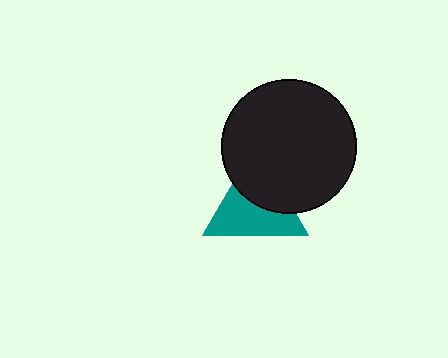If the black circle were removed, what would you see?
You would see the complete teal triangle.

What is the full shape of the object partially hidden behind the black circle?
The partially hidden object is a teal triangle.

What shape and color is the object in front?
The object in front is a black circle.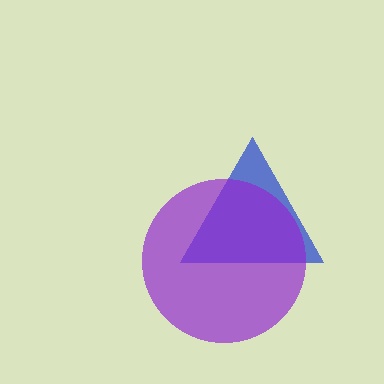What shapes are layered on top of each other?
The layered shapes are: a blue triangle, a purple circle.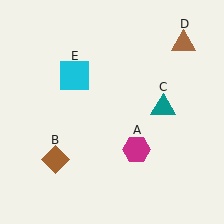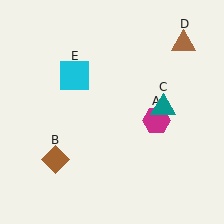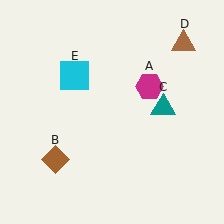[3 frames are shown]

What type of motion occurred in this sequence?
The magenta hexagon (object A) rotated counterclockwise around the center of the scene.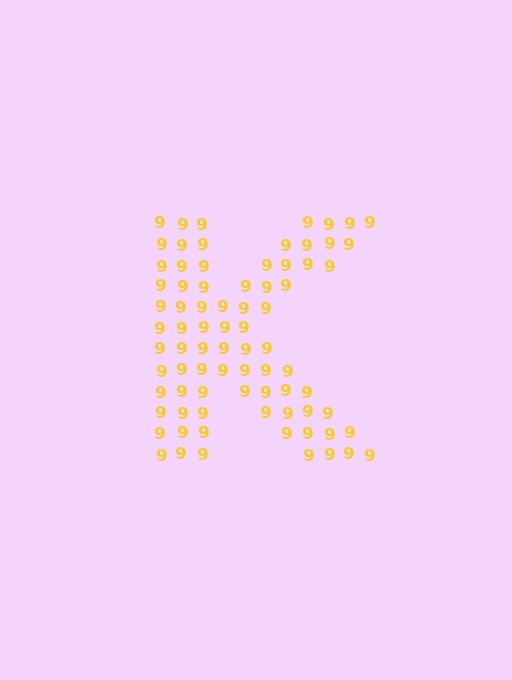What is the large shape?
The large shape is the letter K.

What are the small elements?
The small elements are digit 9's.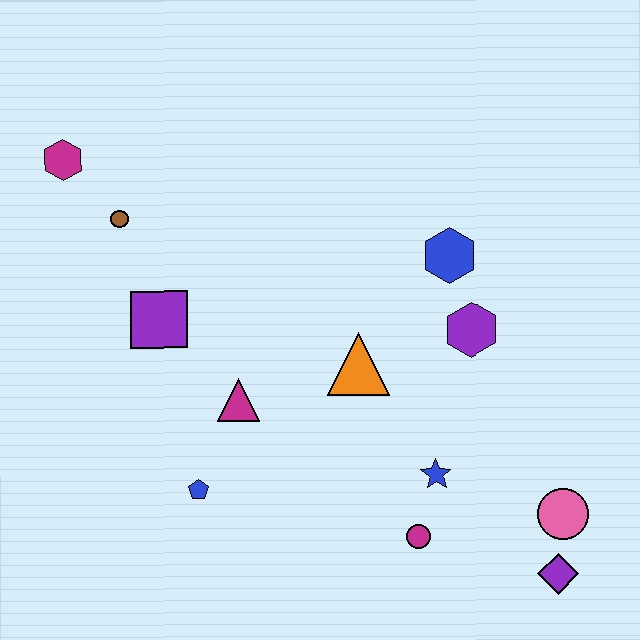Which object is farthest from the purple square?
The purple diamond is farthest from the purple square.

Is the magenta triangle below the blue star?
No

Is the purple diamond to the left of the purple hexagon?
No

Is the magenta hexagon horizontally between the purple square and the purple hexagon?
No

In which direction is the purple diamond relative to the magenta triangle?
The purple diamond is to the right of the magenta triangle.